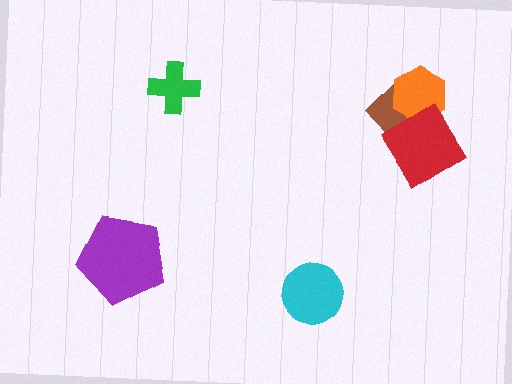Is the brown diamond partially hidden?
Yes, it is partially covered by another shape.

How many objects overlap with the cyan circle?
0 objects overlap with the cyan circle.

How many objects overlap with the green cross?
0 objects overlap with the green cross.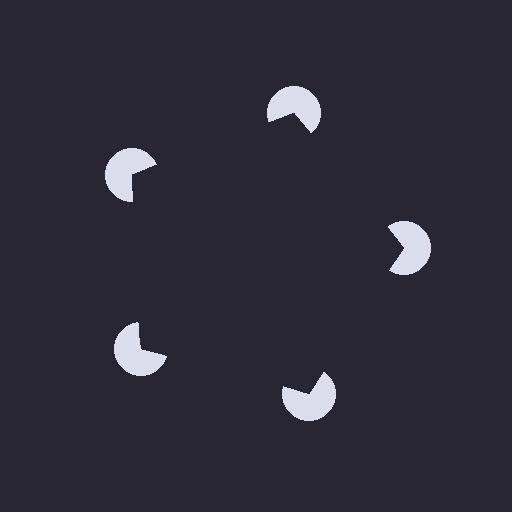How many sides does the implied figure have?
5 sides.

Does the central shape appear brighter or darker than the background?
It typically appears slightly darker than the background, even though no actual brightness change is drawn.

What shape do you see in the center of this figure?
An illusory pentagon — its edges are inferred from the aligned wedge cuts in the pac-man discs, not physically drawn.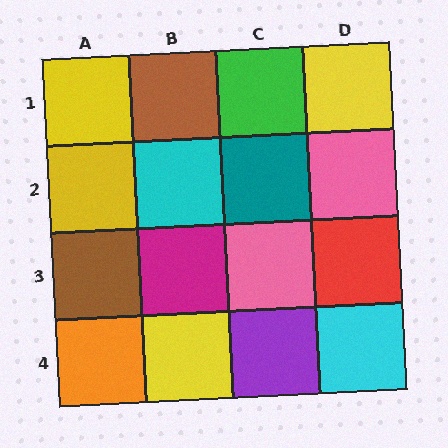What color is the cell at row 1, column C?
Green.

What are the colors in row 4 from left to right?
Orange, yellow, purple, cyan.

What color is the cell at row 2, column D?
Pink.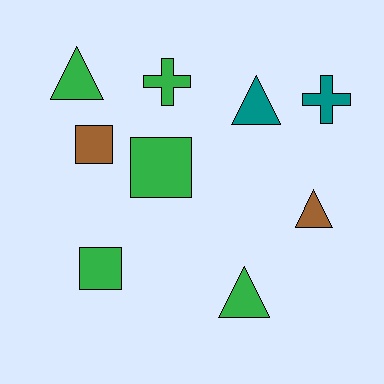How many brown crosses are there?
There are no brown crosses.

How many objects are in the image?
There are 9 objects.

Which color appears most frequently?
Green, with 5 objects.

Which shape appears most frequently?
Triangle, with 4 objects.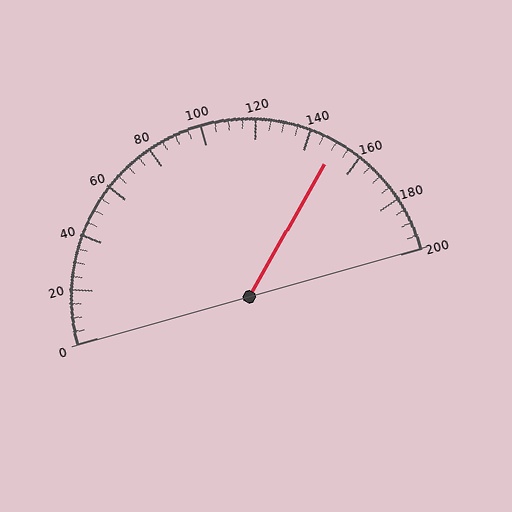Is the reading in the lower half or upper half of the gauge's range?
The reading is in the upper half of the range (0 to 200).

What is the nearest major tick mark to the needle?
The nearest major tick mark is 160.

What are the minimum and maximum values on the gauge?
The gauge ranges from 0 to 200.